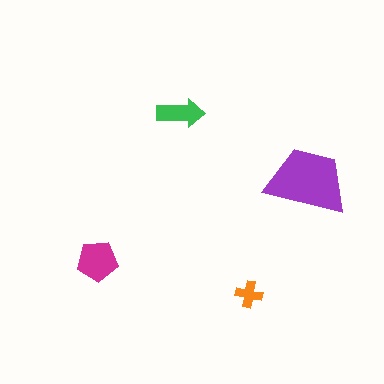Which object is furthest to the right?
The purple trapezoid is rightmost.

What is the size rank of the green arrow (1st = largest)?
3rd.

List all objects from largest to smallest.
The purple trapezoid, the magenta pentagon, the green arrow, the orange cross.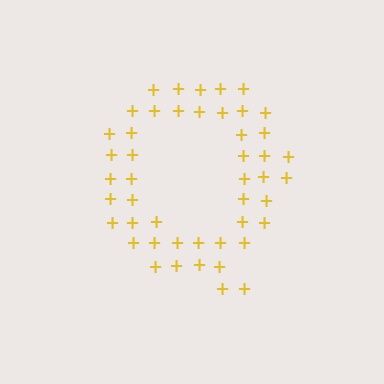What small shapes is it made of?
It is made of small plus signs.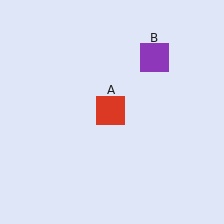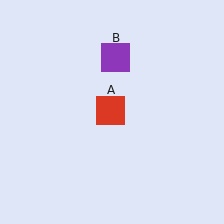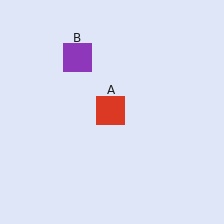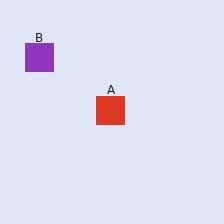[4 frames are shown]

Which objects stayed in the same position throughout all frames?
Red square (object A) remained stationary.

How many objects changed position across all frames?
1 object changed position: purple square (object B).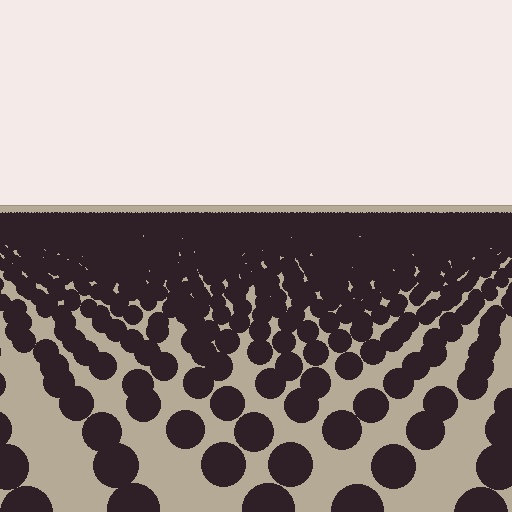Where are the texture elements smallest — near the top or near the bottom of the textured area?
Near the top.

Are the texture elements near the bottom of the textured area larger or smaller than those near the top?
Larger. Near the bottom, elements are closer to the viewer and appear at a bigger on-screen size.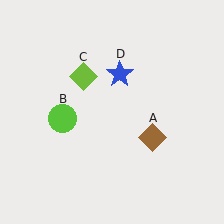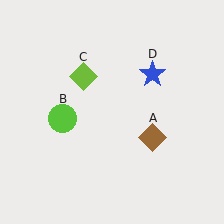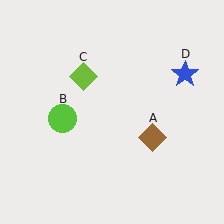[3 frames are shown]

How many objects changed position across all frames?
1 object changed position: blue star (object D).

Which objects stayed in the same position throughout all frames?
Brown diamond (object A) and lime circle (object B) and lime diamond (object C) remained stationary.